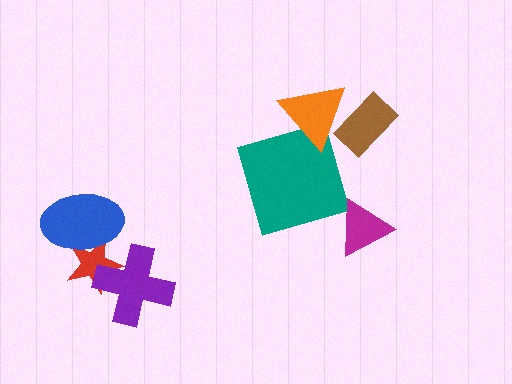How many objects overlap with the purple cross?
1 object overlaps with the purple cross.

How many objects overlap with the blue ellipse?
1 object overlaps with the blue ellipse.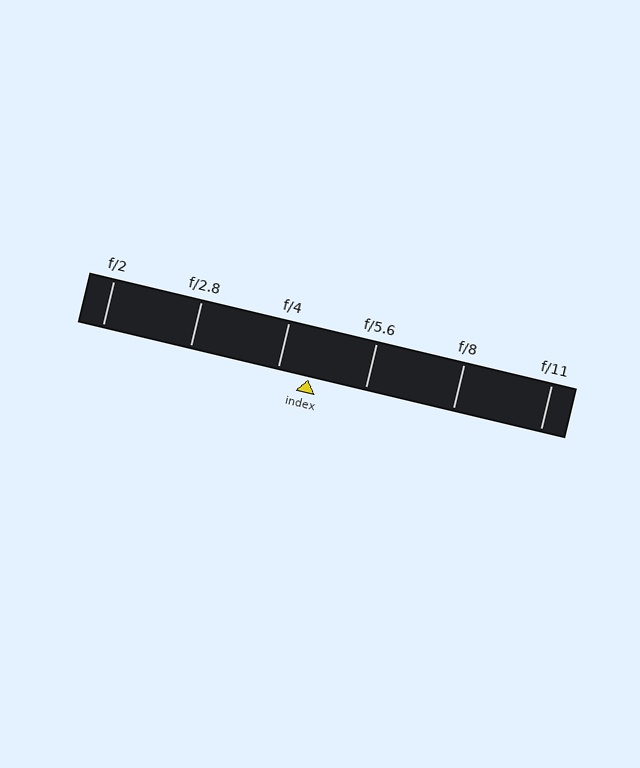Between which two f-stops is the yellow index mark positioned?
The index mark is between f/4 and f/5.6.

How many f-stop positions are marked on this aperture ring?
There are 6 f-stop positions marked.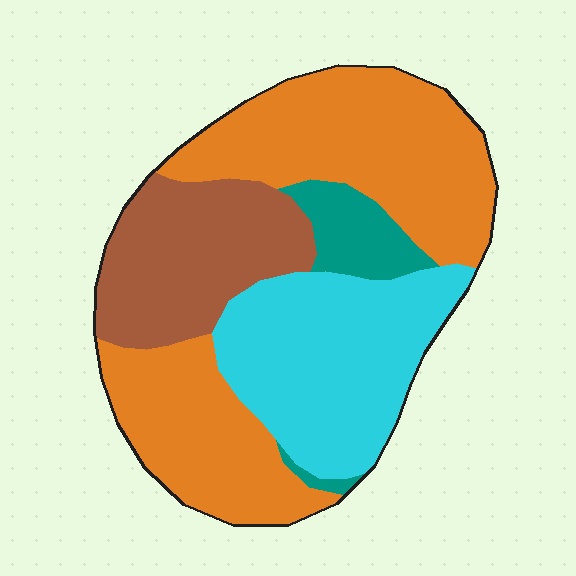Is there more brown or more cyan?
Cyan.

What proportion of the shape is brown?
Brown takes up less than a quarter of the shape.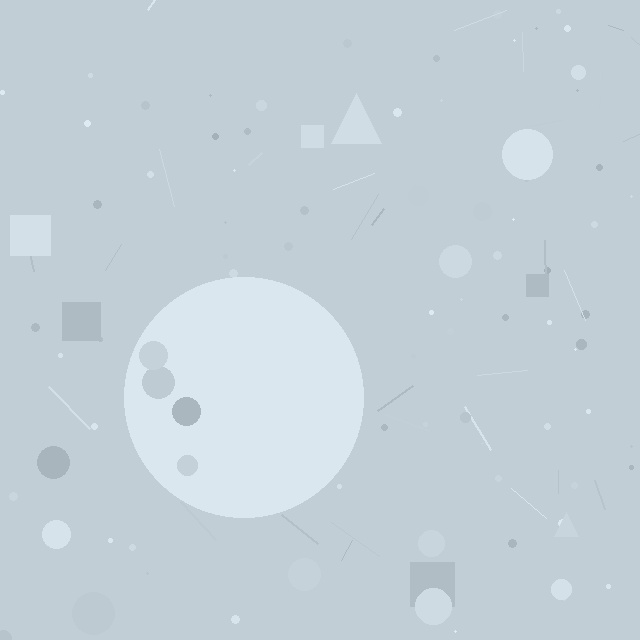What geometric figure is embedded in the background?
A circle is embedded in the background.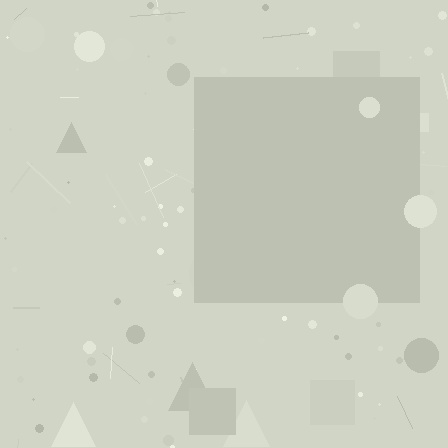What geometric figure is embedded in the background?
A square is embedded in the background.